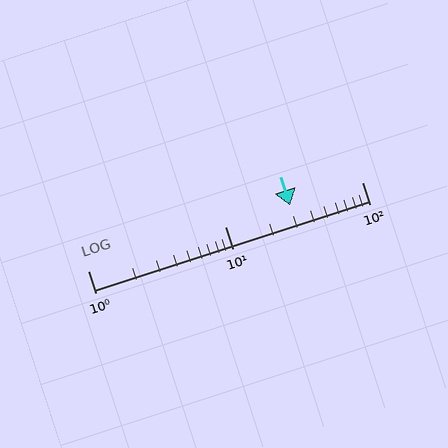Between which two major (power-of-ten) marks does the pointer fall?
The pointer is between 10 and 100.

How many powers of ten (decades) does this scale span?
The scale spans 2 decades, from 1 to 100.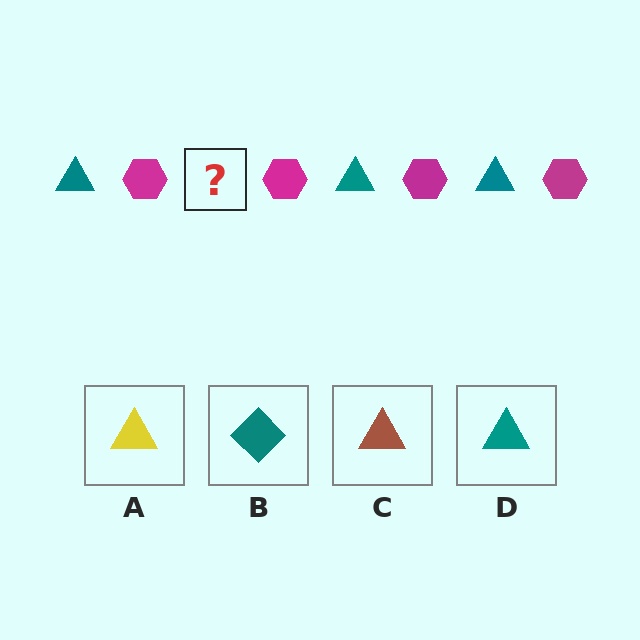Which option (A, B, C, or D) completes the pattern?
D.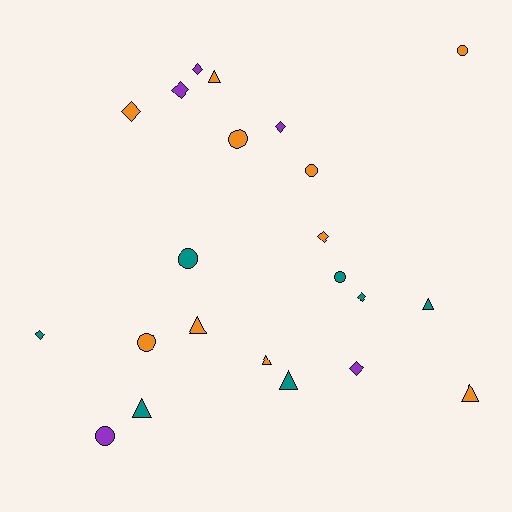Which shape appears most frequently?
Diamond, with 8 objects.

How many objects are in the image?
There are 22 objects.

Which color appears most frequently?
Orange, with 10 objects.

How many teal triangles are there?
There are 3 teal triangles.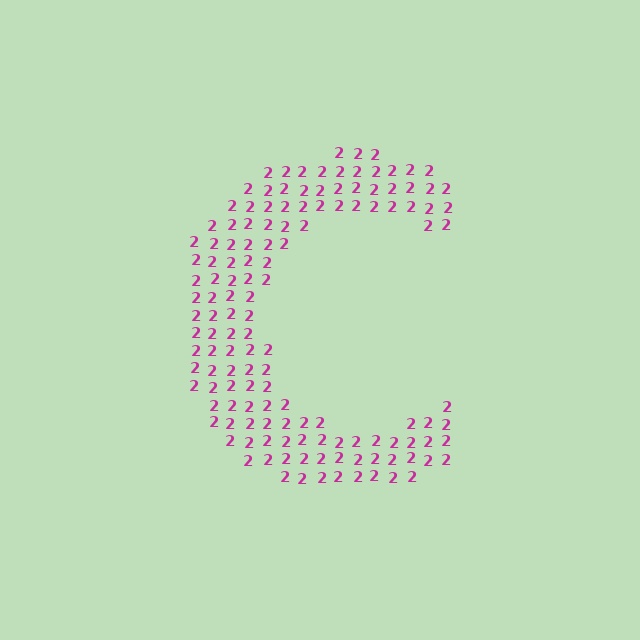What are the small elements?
The small elements are digit 2's.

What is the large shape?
The large shape is the letter C.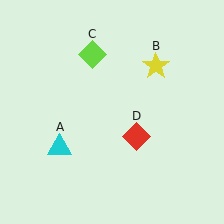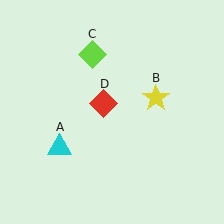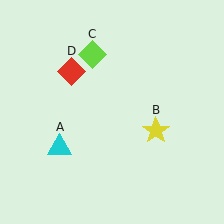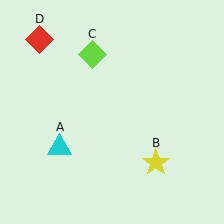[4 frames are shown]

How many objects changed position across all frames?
2 objects changed position: yellow star (object B), red diamond (object D).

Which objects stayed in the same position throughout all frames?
Cyan triangle (object A) and lime diamond (object C) remained stationary.